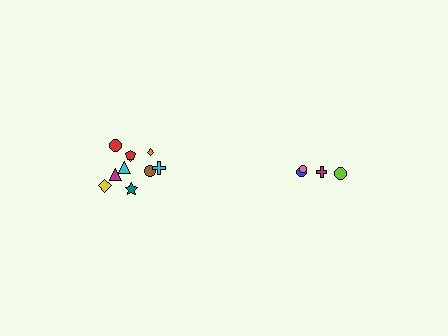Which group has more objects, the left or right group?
The left group.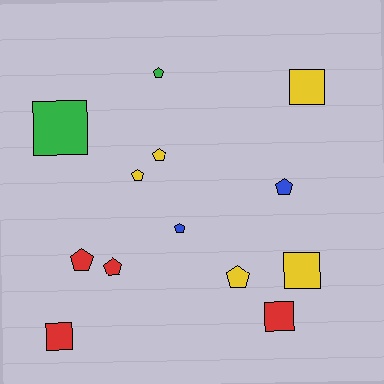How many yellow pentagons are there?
There are 3 yellow pentagons.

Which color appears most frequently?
Yellow, with 5 objects.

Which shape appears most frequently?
Pentagon, with 8 objects.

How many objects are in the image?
There are 13 objects.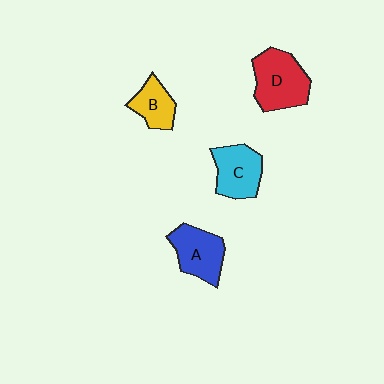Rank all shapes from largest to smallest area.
From largest to smallest: D (red), A (blue), C (cyan), B (yellow).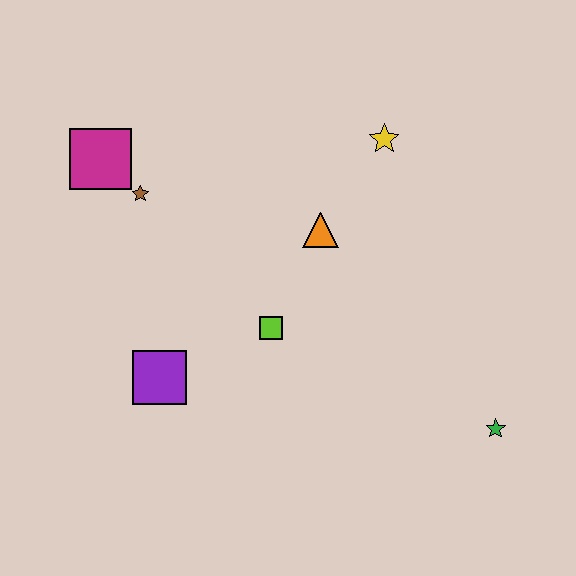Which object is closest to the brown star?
The magenta square is closest to the brown star.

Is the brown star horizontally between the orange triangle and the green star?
No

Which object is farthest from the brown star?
The green star is farthest from the brown star.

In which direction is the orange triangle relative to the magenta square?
The orange triangle is to the right of the magenta square.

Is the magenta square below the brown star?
No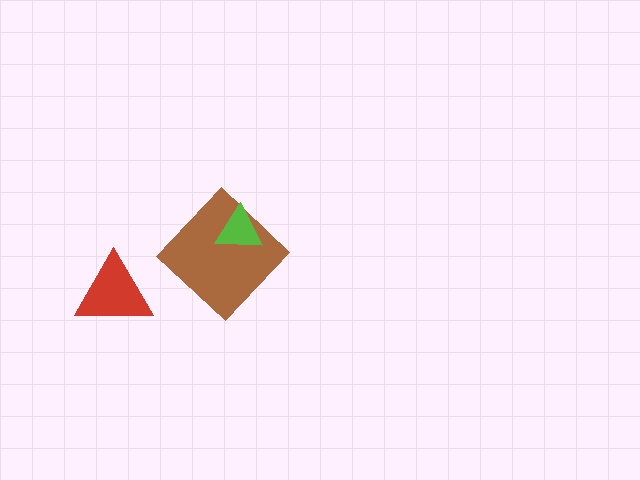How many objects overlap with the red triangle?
0 objects overlap with the red triangle.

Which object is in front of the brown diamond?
The lime triangle is in front of the brown diamond.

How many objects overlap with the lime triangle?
1 object overlaps with the lime triangle.